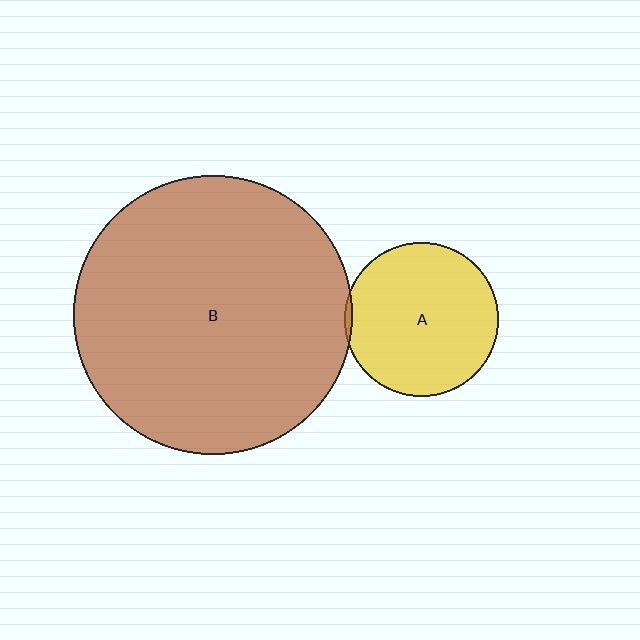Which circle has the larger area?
Circle B (brown).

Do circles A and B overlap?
Yes.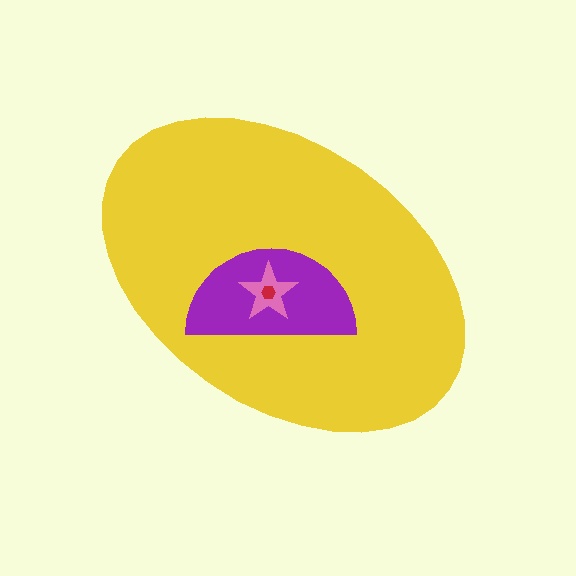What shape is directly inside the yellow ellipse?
The purple semicircle.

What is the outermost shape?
The yellow ellipse.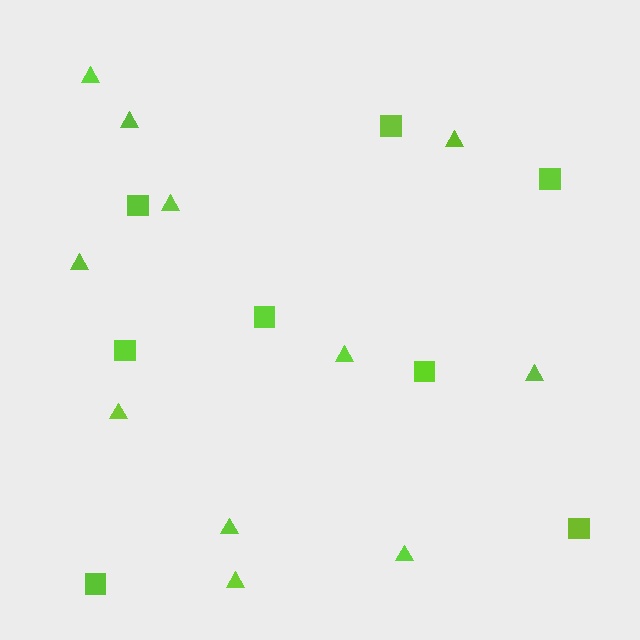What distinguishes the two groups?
There are 2 groups: one group of squares (8) and one group of triangles (11).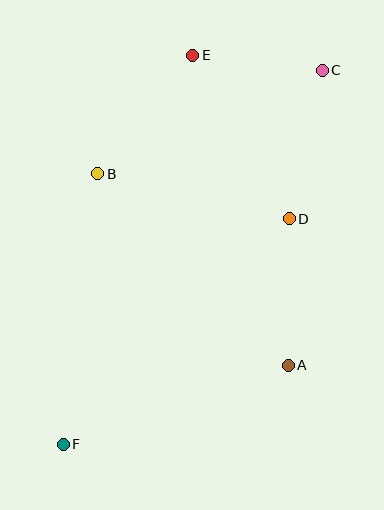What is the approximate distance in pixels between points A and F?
The distance between A and F is approximately 238 pixels.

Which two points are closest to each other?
Points C and E are closest to each other.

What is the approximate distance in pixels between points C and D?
The distance between C and D is approximately 152 pixels.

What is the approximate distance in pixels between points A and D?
The distance between A and D is approximately 147 pixels.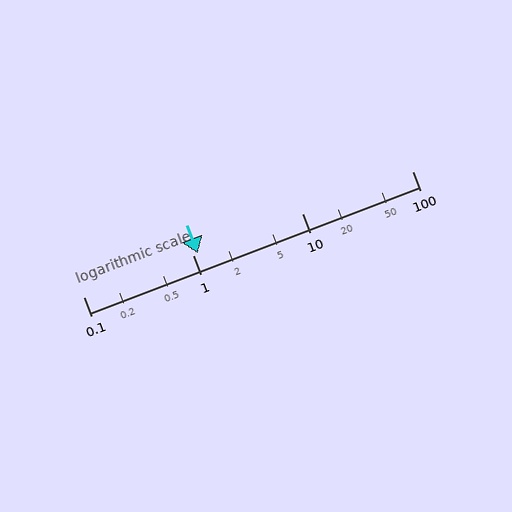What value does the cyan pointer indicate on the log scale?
The pointer indicates approximately 1.1.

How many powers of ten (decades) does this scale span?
The scale spans 3 decades, from 0.1 to 100.